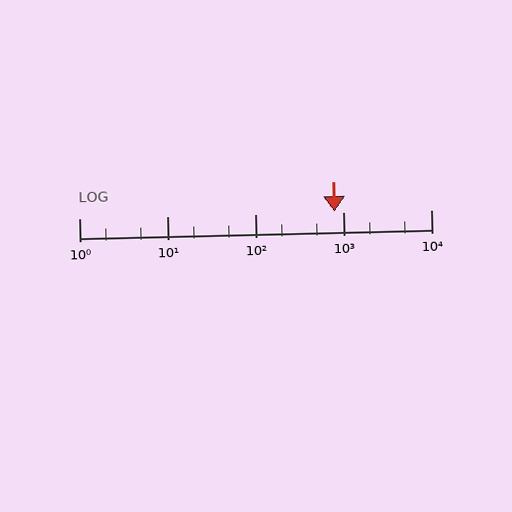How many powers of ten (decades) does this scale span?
The scale spans 4 decades, from 1 to 10000.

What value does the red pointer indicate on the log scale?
The pointer indicates approximately 810.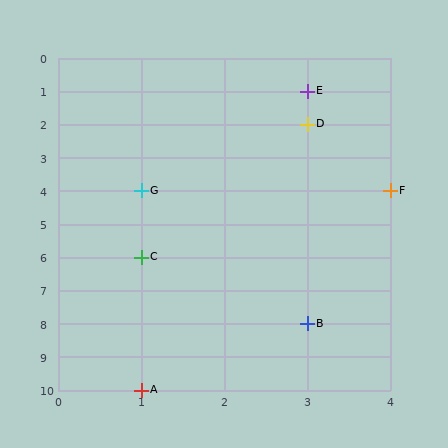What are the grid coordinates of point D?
Point D is at grid coordinates (3, 2).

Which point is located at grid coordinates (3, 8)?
Point B is at (3, 8).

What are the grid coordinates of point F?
Point F is at grid coordinates (4, 4).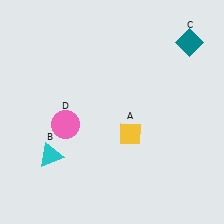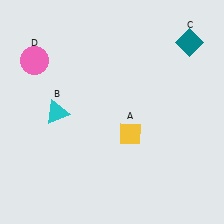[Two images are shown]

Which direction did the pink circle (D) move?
The pink circle (D) moved up.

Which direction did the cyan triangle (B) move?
The cyan triangle (B) moved up.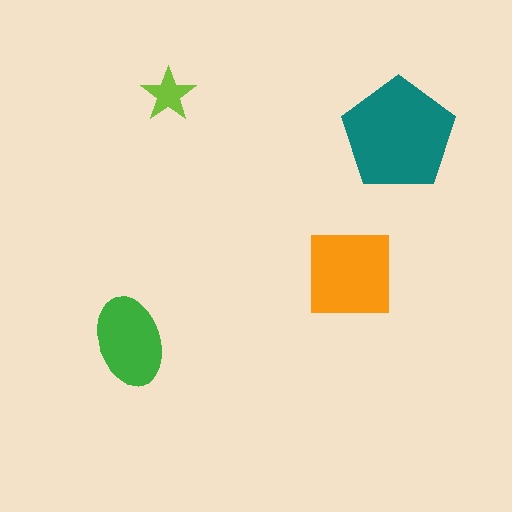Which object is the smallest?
The lime star.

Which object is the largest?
The teal pentagon.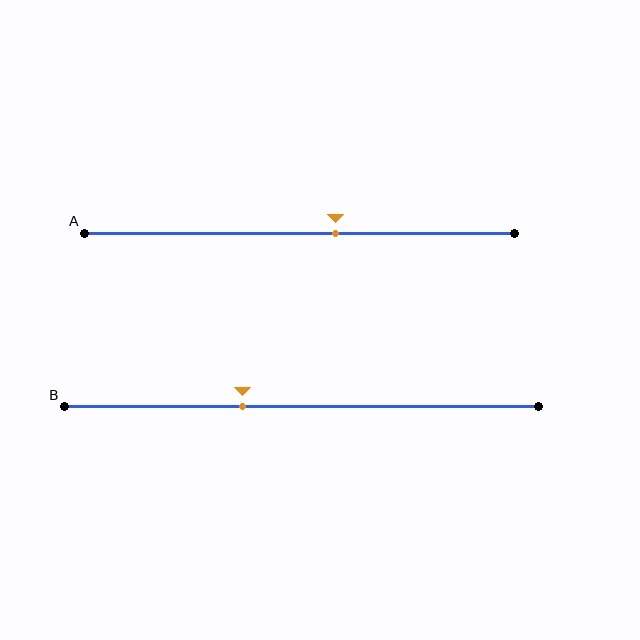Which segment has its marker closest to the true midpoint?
Segment A has its marker closest to the true midpoint.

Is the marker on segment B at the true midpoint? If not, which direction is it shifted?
No, the marker on segment B is shifted to the left by about 12% of the segment length.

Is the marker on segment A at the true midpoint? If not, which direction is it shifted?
No, the marker on segment A is shifted to the right by about 8% of the segment length.